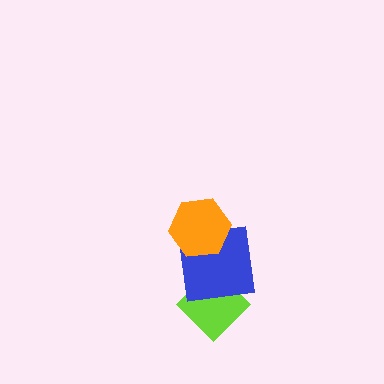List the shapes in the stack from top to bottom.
From top to bottom: the orange hexagon, the blue square, the lime diamond.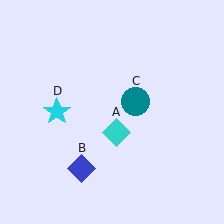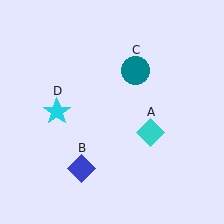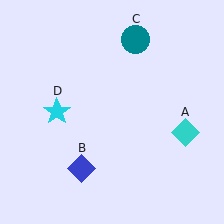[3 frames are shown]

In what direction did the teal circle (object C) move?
The teal circle (object C) moved up.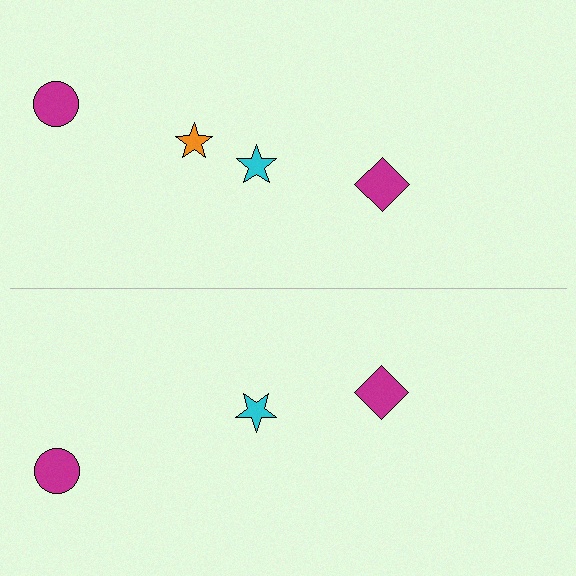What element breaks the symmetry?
A orange star is missing from the bottom side.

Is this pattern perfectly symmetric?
No, the pattern is not perfectly symmetric. A orange star is missing from the bottom side.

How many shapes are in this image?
There are 7 shapes in this image.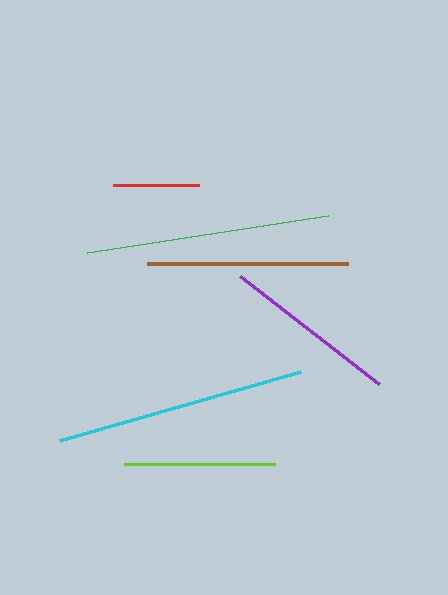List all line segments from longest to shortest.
From longest to shortest: cyan, green, brown, purple, lime, red.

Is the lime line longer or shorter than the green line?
The green line is longer than the lime line.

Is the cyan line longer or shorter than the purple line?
The cyan line is longer than the purple line.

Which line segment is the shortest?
The red line is the shortest at approximately 86 pixels.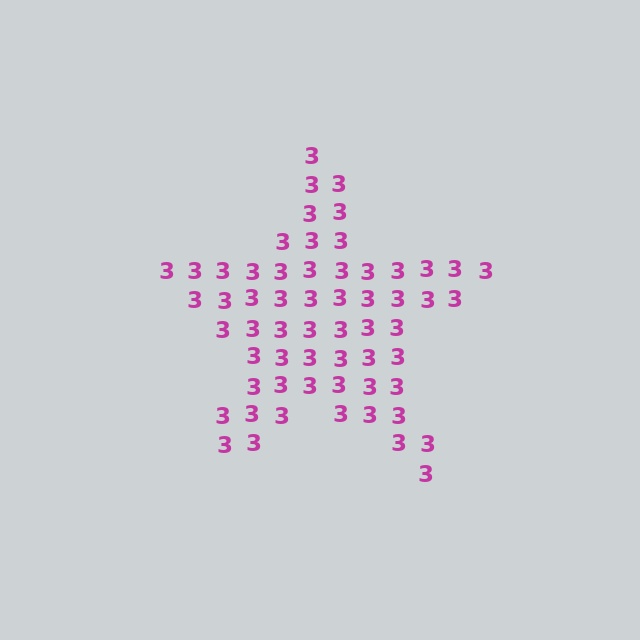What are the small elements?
The small elements are digit 3's.